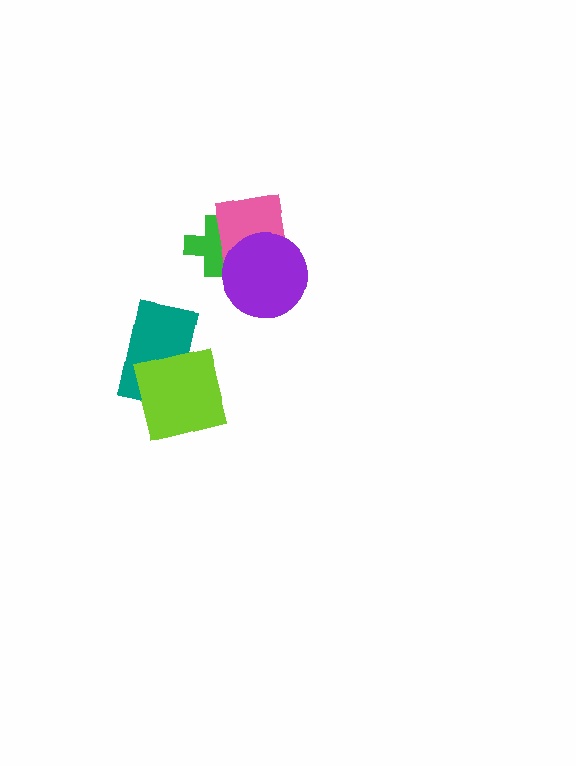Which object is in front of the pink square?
The purple circle is in front of the pink square.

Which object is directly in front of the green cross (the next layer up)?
The pink square is directly in front of the green cross.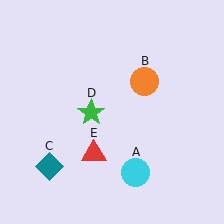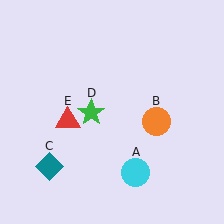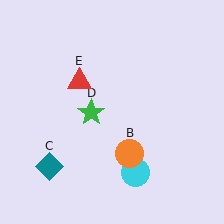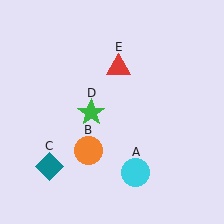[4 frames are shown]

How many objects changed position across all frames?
2 objects changed position: orange circle (object B), red triangle (object E).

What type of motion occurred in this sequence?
The orange circle (object B), red triangle (object E) rotated clockwise around the center of the scene.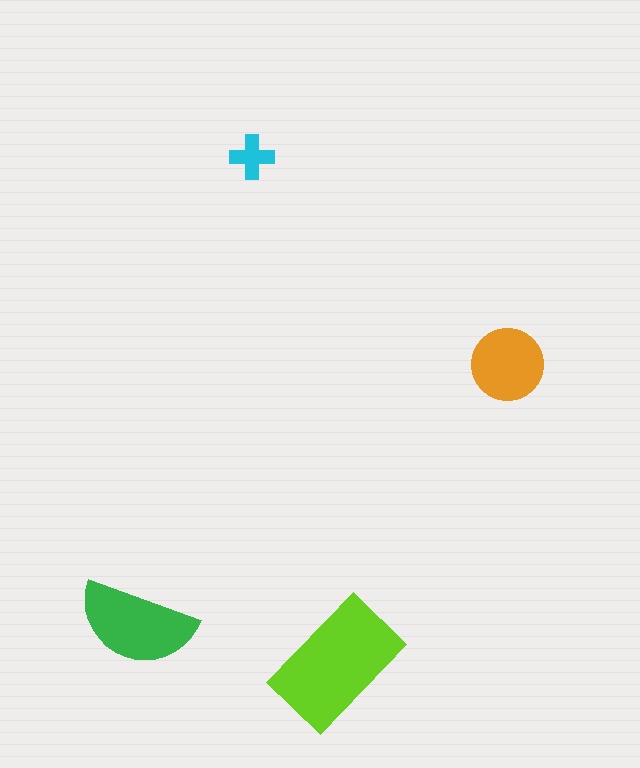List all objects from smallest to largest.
The cyan cross, the orange circle, the green semicircle, the lime rectangle.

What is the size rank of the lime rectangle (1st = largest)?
1st.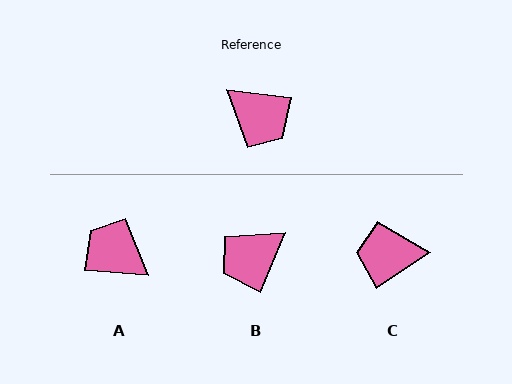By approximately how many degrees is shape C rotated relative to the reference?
Approximately 139 degrees clockwise.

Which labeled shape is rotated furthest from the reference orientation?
A, about 177 degrees away.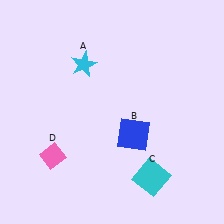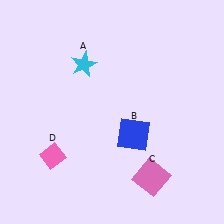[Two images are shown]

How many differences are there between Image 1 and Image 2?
There is 1 difference between the two images.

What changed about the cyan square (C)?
In Image 1, C is cyan. In Image 2, it changed to pink.